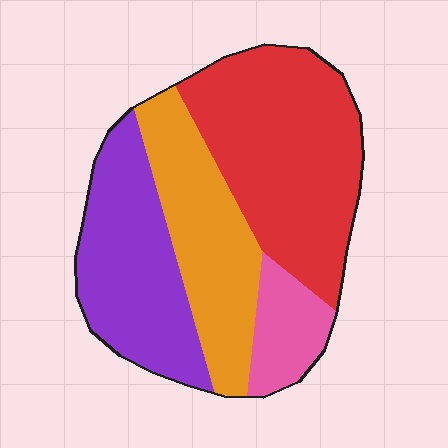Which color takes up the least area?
Pink, at roughly 10%.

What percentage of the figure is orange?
Orange takes up between a sixth and a third of the figure.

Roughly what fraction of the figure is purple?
Purple takes up about one quarter (1/4) of the figure.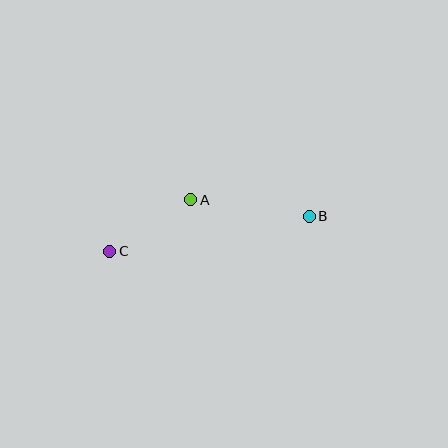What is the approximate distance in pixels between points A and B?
The distance between A and B is approximately 119 pixels.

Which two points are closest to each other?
Points A and C are closest to each other.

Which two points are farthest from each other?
Points B and C are farthest from each other.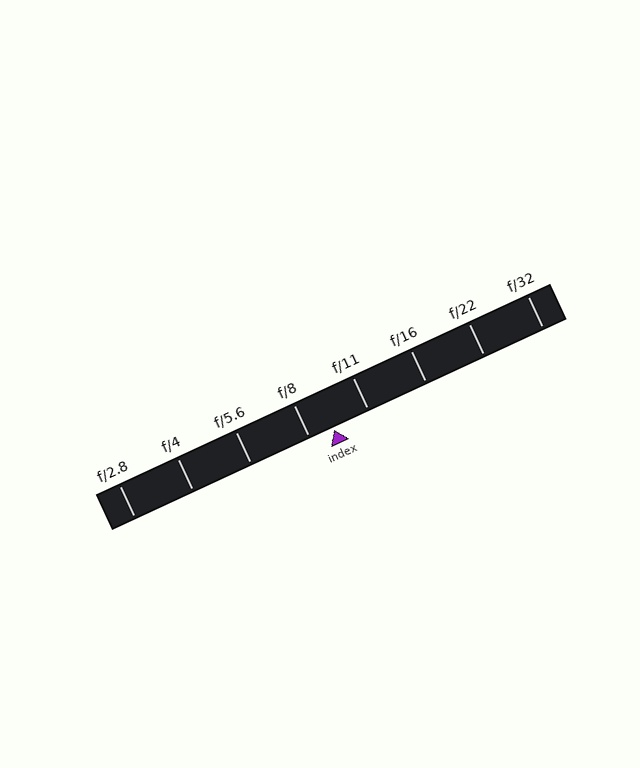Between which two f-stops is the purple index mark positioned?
The index mark is between f/8 and f/11.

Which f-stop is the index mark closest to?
The index mark is closest to f/8.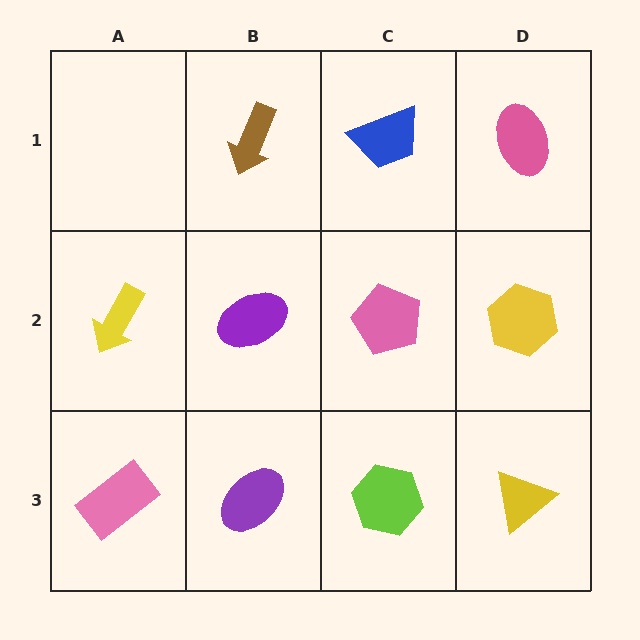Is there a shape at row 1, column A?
No, that cell is empty.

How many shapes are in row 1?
3 shapes.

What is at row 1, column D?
A pink ellipse.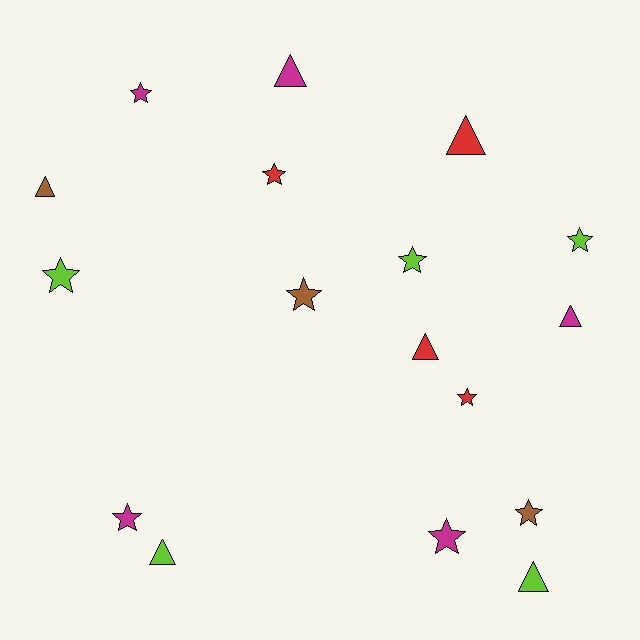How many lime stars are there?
There are 3 lime stars.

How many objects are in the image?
There are 17 objects.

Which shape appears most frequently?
Star, with 10 objects.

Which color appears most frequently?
Lime, with 5 objects.